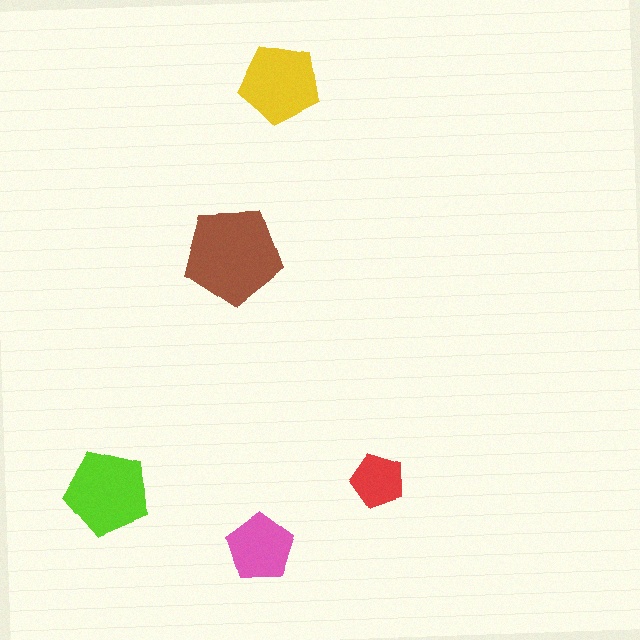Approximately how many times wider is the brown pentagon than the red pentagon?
About 2 times wider.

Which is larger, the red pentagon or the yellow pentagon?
The yellow one.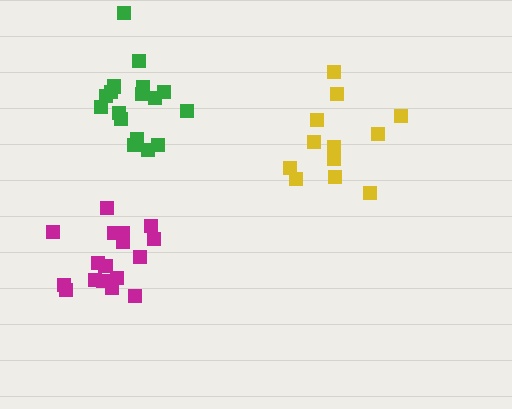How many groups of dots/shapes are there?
There are 3 groups.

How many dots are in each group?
Group 1: 12 dots, Group 2: 17 dots, Group 3: 17 dots (46 total).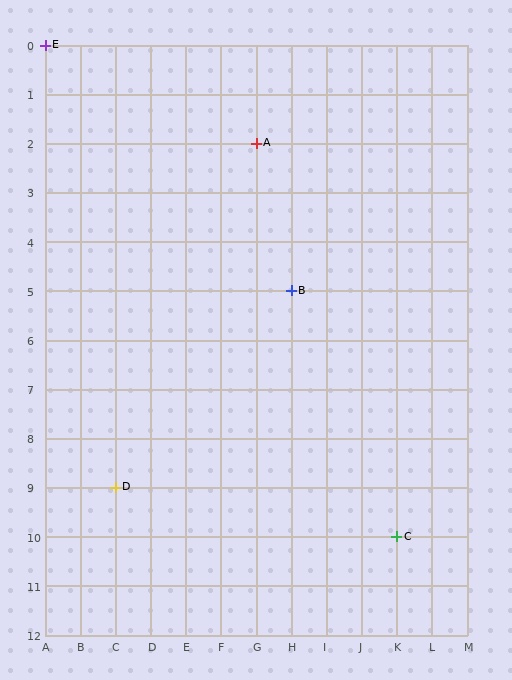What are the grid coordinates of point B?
Point B is at grid coordinates (H, 5).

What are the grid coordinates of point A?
Point A is at grid coordinates (G, 2).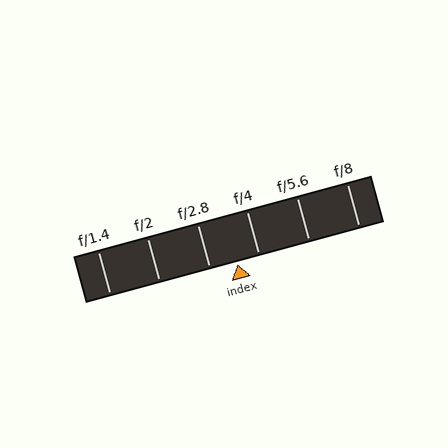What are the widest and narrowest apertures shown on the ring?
The widest aperture shown is f/1.4 and the narrowest is f/8.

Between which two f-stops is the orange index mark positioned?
The index mark is between f/2.8 and f/4.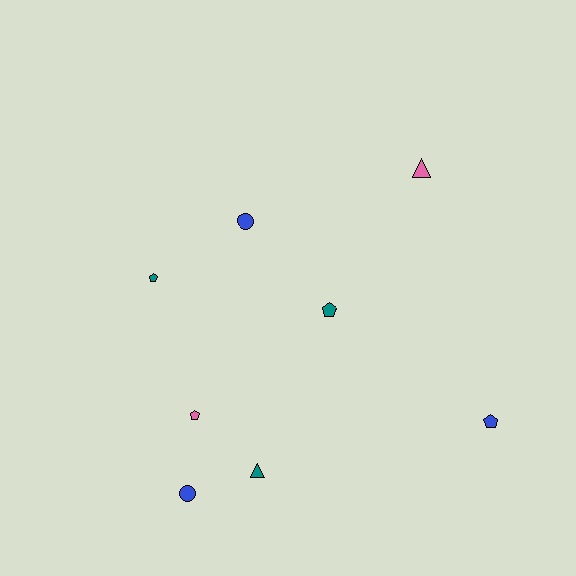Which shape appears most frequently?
Pentagon, with 4 objects.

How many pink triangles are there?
There is 1 pink triangle.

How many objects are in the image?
There are 8 objects.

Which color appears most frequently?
Blue, with 3 objects.